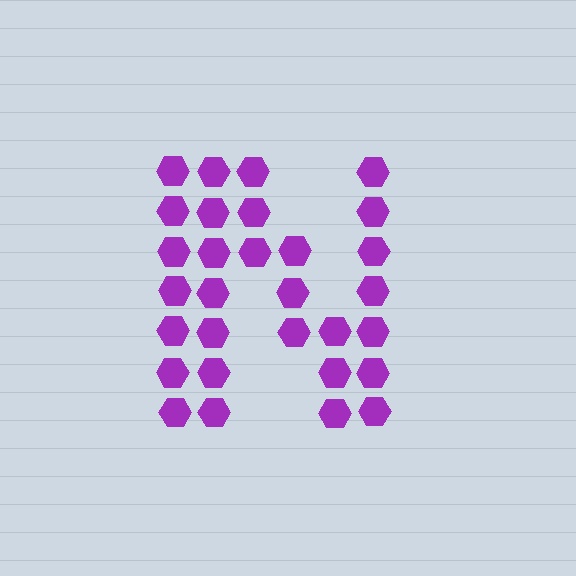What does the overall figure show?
The overall figure shows the letter N.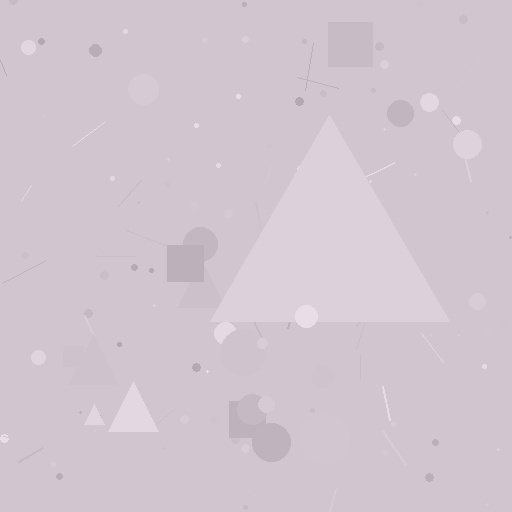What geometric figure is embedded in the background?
A triangle is embedded in the background.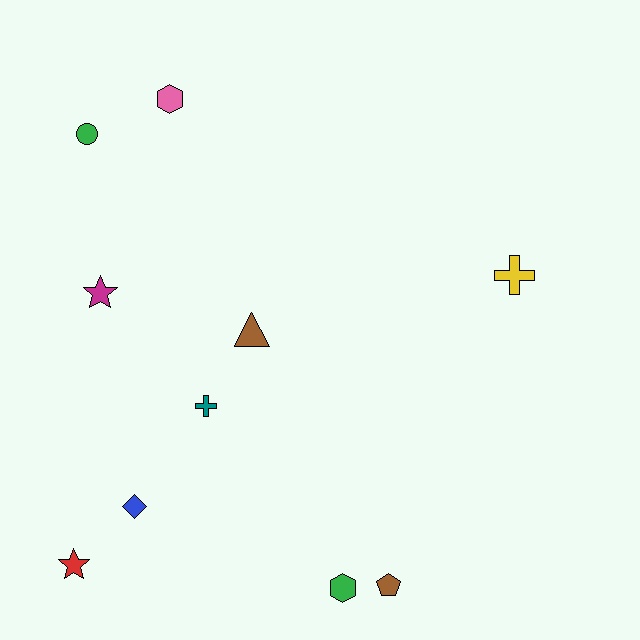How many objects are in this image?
There are 10 objects.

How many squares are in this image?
There are no squares.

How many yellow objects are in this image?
There is 1 yellow object.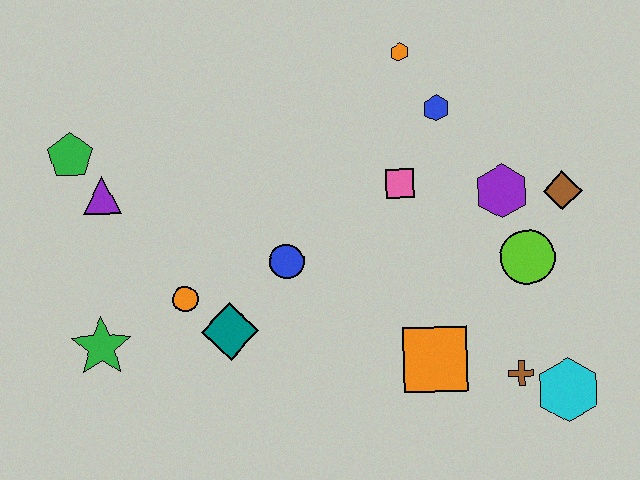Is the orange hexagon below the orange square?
No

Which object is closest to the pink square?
The blue hexagon is closest to the pink square.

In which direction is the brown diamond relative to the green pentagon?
The brown diamond is to the right of the green pentagon.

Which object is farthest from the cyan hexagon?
The green pentagon is farthest from the cyan hexagon.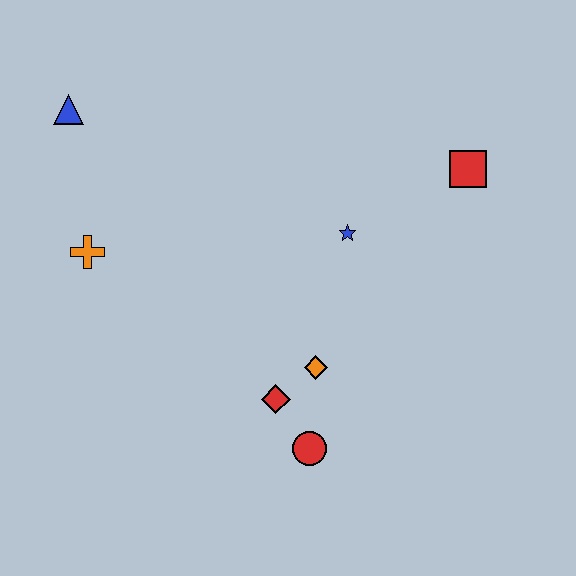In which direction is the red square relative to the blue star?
The red square is to the right of the blue star.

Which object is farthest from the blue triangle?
The red circle is farthest from the blue triangle.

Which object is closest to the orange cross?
The blue triangle is closest to the orange cross.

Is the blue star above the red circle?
Yes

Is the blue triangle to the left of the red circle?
Yes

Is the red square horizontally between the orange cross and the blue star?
No